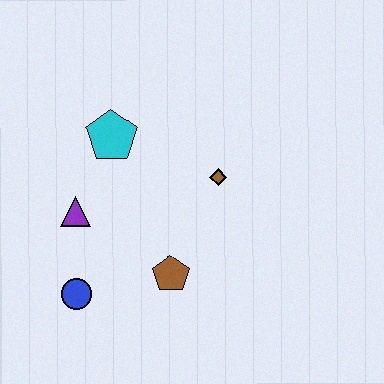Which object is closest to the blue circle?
The purple triangle is closest to the blue circle.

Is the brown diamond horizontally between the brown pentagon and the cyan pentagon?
No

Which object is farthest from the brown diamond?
The blue circle is farthest from the brown diamond.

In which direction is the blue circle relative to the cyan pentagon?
The blue circle is below the cyan pentagon.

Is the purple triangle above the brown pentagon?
Yes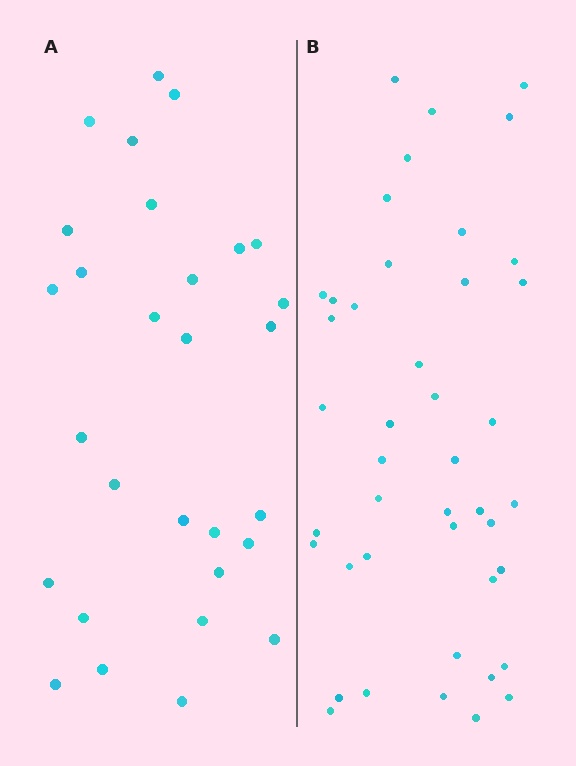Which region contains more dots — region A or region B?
Region B (the right region) has more dots.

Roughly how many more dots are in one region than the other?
Region B has approximately 15 more dots than region A.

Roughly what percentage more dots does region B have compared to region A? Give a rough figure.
About 50% more.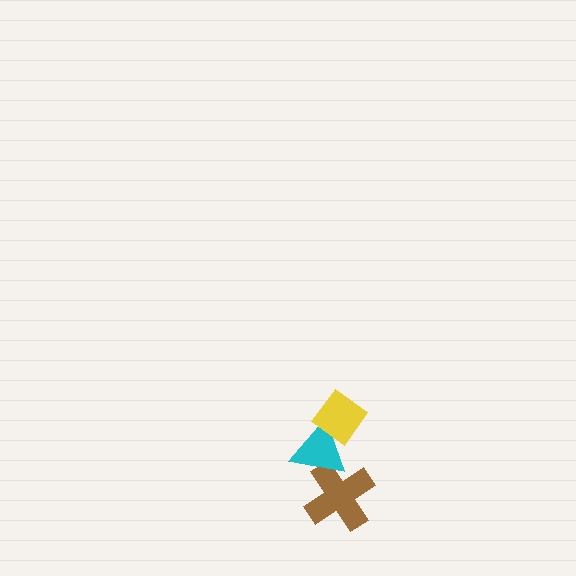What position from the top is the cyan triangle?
The cyan triangle is 2nd from the top.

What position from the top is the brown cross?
The brown cross is 3rd from the top.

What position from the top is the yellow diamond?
The yellow diamond is 1st from the top.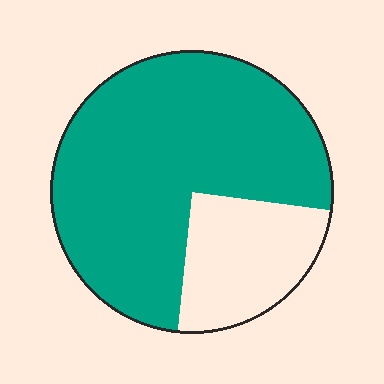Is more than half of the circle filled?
Yes.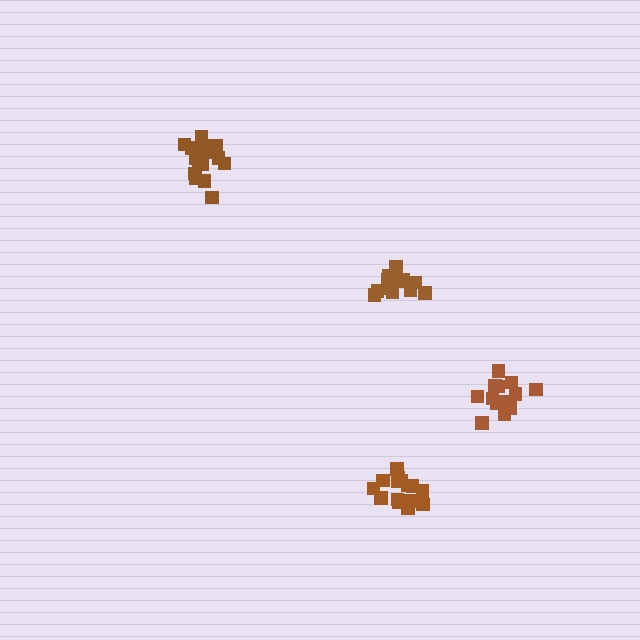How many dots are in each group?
Group 1: 17 dots, Group 2: 15 dots, Group 3: 13 dots, Group 4: 15 dots (60 total).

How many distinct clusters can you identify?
There are 4 distinct clusters.